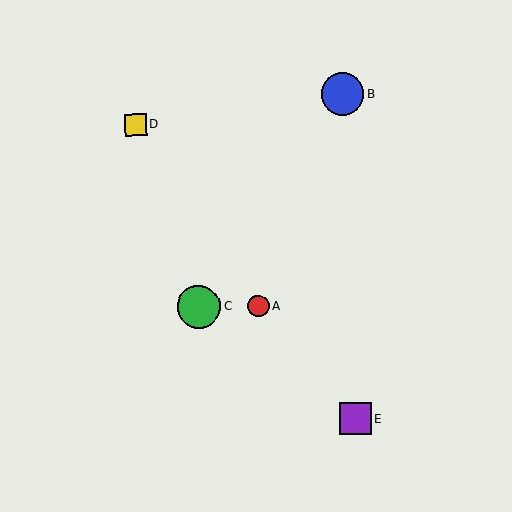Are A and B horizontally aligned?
No, A is at y≈306 and B is at y≈94.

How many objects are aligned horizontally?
2 objects (A, C) are aligned horizontally.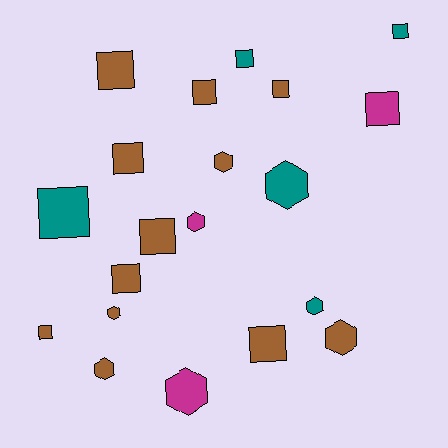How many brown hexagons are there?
There are 4 brown hexagons.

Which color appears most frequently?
Brown, with 12 objects.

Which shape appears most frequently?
Square, with 12 objects.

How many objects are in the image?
There are 20 objects.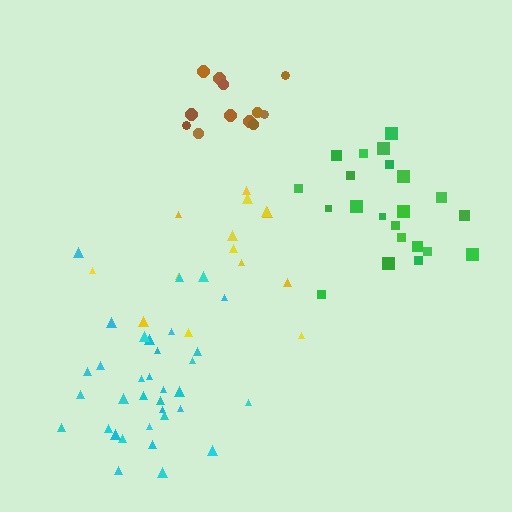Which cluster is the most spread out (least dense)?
Yellow.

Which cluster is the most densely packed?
Cyan.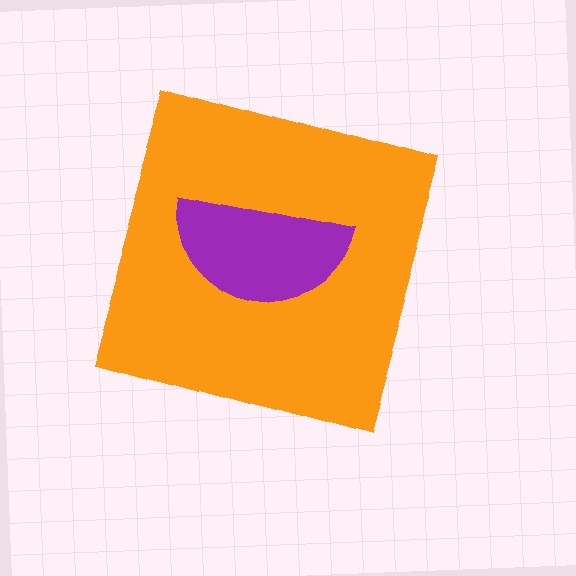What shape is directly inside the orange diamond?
The purple semicircle.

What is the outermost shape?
The orange diamond.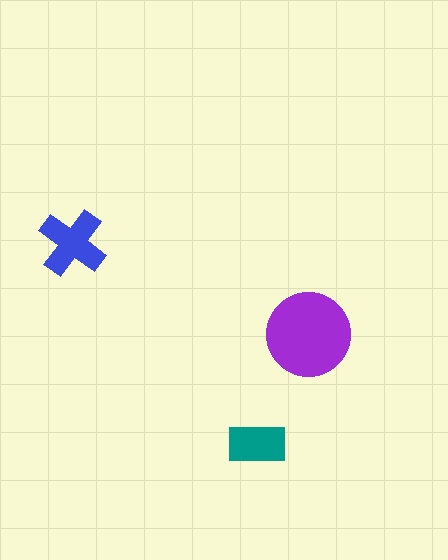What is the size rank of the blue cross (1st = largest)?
2nd.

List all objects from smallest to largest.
The teal rectangle, the blue cross, the purple circle.